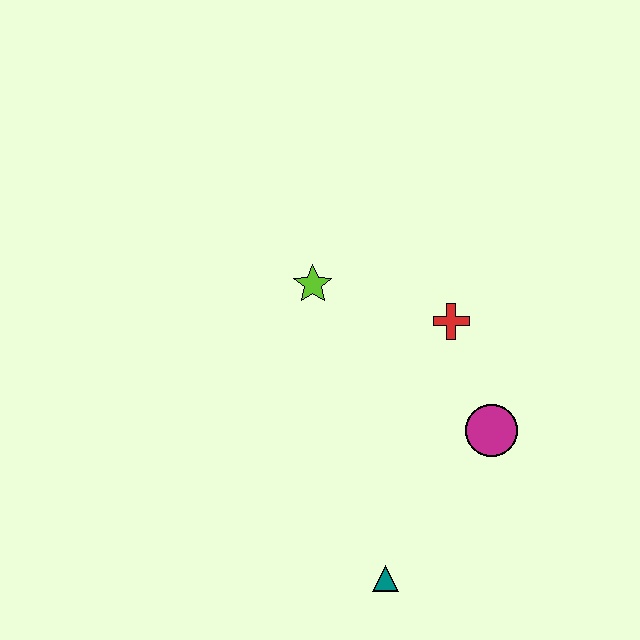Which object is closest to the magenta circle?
The red cross is closest to the magenta circle.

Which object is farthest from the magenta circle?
The lime star is farthest from the magenta circle.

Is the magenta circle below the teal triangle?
No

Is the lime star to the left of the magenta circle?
Yes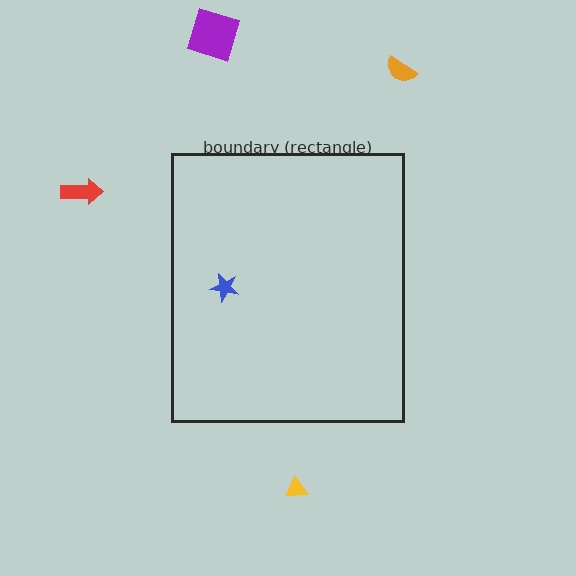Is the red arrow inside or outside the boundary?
Outside.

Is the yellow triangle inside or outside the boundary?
Outside.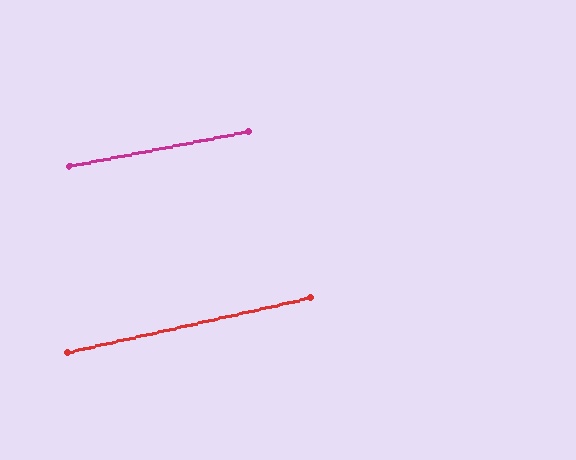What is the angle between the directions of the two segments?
Approximately 2 degrees.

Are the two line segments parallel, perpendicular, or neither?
Parallel — their directions differ by only 1.8°.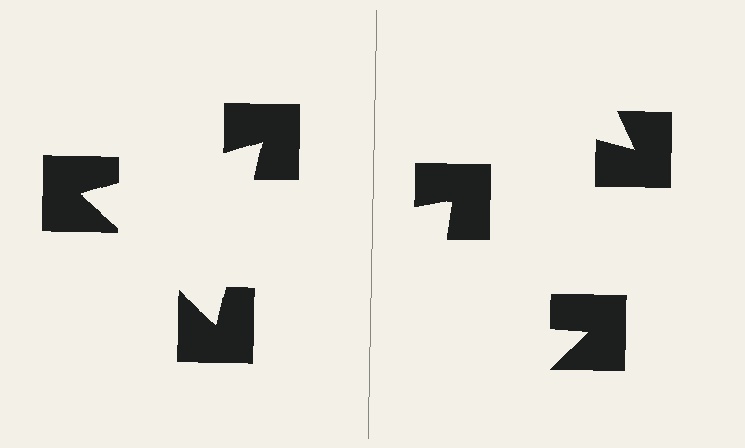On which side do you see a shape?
An illusory triangle appears on the left side. On the right side the wedge cuts are rotated, so no coherent shape forms.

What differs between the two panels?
The notched squares are positioned identically on both sides; only the wedge orientations differ. On the left they align to a triangle; on the right they are misaligned.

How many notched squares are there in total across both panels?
6 — 3 on each side.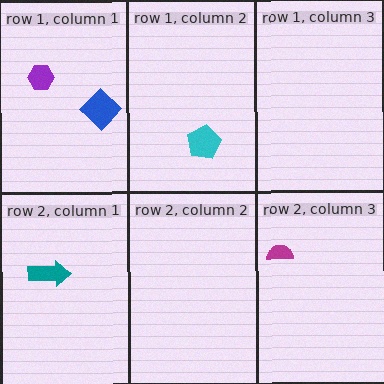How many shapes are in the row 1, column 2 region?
1.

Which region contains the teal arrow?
The row 2, column 1 region.